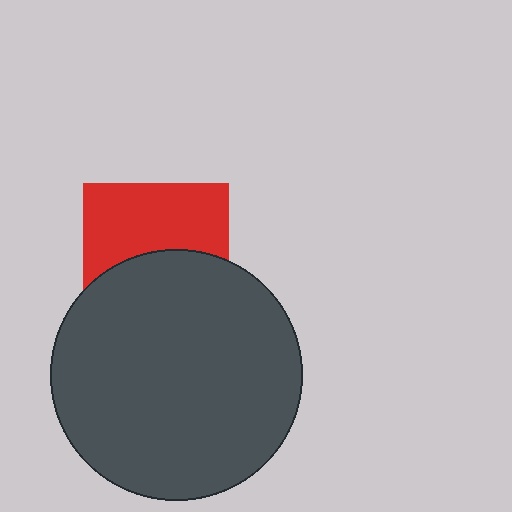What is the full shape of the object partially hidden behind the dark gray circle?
The partially hidden object is a red square.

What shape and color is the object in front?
The object in front is a dark gray circle.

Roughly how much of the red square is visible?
About half of it is visible (roughly 51%).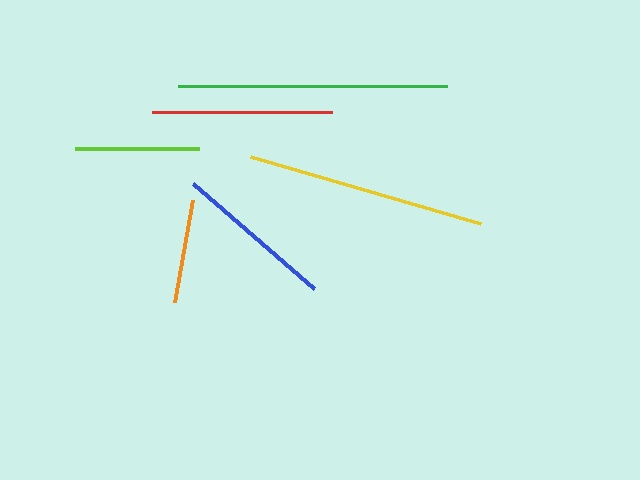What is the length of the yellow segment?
The yellow segment is approximately 240 pixels long.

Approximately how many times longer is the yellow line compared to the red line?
The yellow line is approximately 1.3 times the length of the red line.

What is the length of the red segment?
The red segment is approximately 180 pixels long.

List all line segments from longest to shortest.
From longest to shortest: green, yellow, red, blue, lime, orange.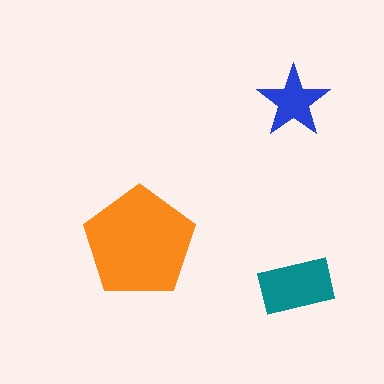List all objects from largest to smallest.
The orange pentagon, the teal rectangle, the blue star.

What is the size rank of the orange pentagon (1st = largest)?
1st.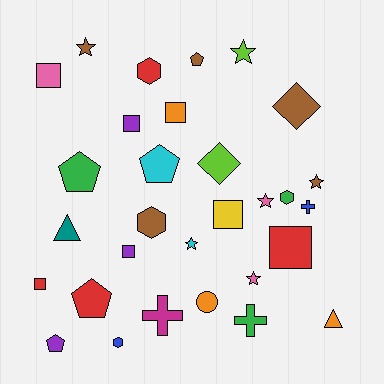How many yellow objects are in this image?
There is 1 yellow object.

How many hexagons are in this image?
There are 4 hexagons.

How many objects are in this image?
There are 30 objects.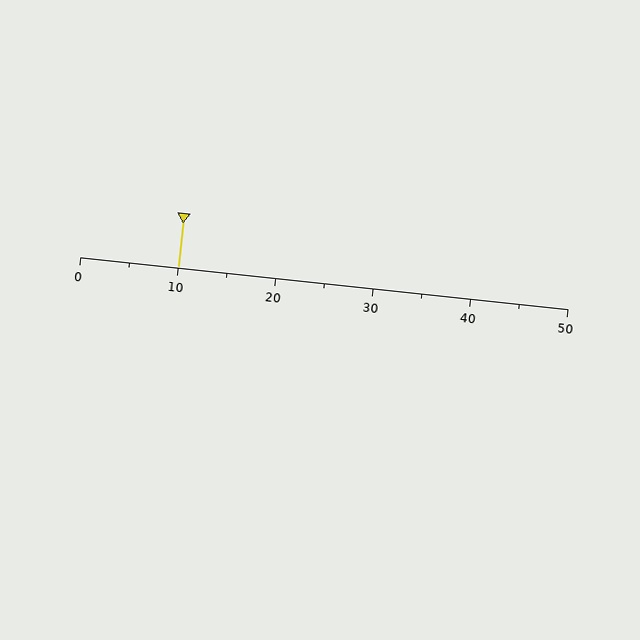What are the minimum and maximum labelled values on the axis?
The axis runs from 0 to 50.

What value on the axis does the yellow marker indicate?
The marker indicates approximately 10.